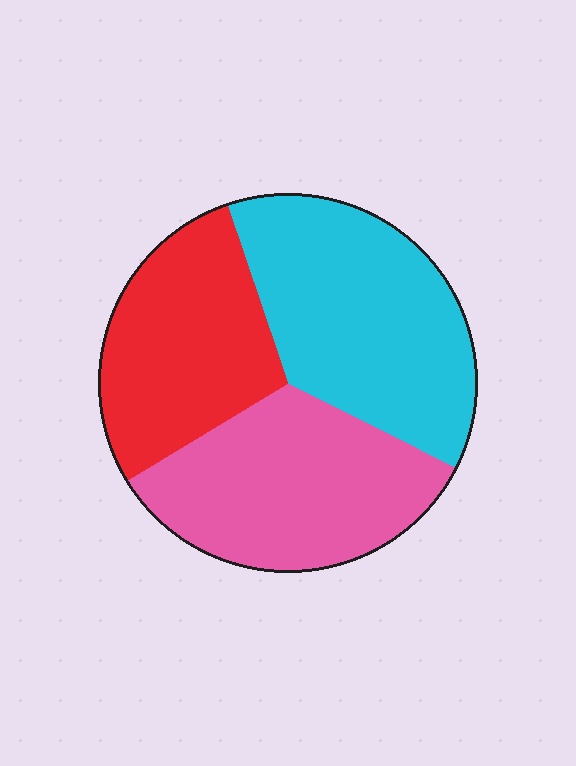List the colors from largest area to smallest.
From largest to smallest: cyan, pink, red.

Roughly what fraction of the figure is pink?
Pink covers 34% of the figure.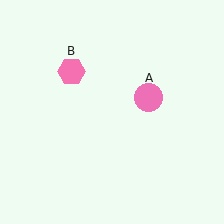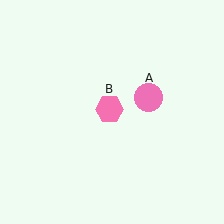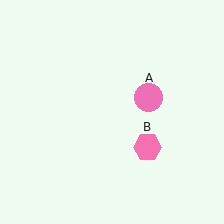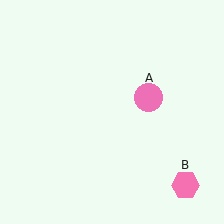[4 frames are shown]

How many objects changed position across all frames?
1 object changed position: pink hexagon (object B).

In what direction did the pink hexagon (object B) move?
The pink hexagon (object B) moved down and to the right.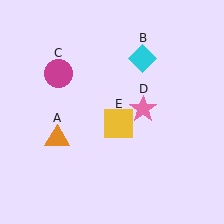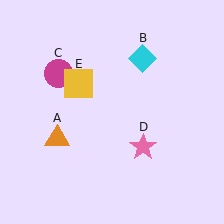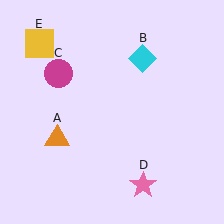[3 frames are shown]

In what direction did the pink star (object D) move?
The pink star (object D) moved down.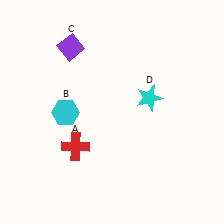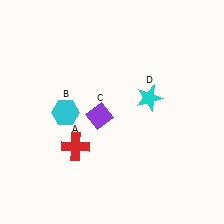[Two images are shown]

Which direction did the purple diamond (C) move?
The purple diamond (C) moved down.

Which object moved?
The purple diamond (C) moved down.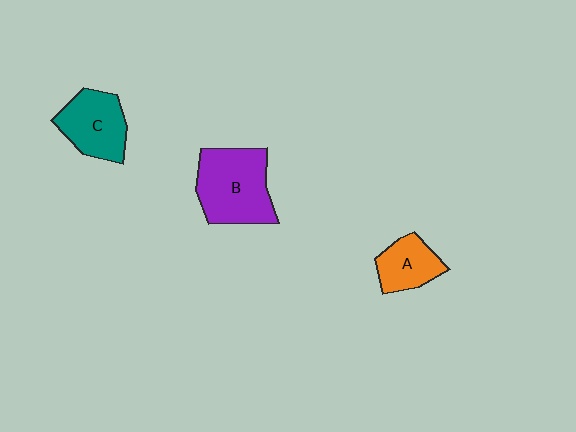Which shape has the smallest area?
Shape A (orange).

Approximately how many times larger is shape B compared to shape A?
Approximately 1.8 times.